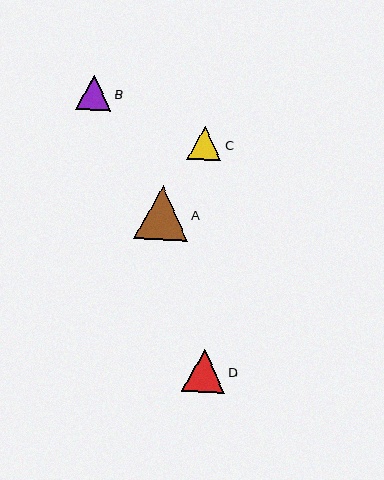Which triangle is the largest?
Triangle A is the largest with a size of approximately 54 pixels.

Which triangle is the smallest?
Triangle C is the smallest with a size of approximately 35 pixels.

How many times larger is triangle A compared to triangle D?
Triangle A is approximately 1.3 times the size of triangle D.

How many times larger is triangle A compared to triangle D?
Triangle A is approximately 1.3 times the size of triangle D.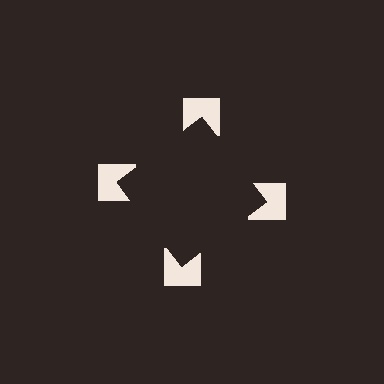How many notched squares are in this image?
There are 4 — one at each vertex of the illusory square.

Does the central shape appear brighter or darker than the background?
It typically appears slightly darker than the background, even though no actual brightness change is drawn.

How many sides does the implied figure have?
4 sides.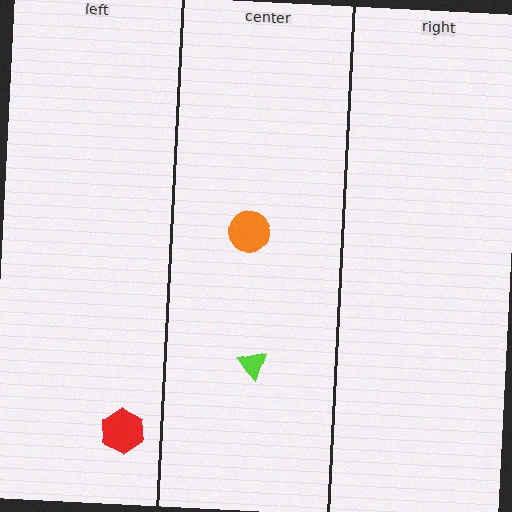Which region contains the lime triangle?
The center region.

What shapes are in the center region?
The orange circle, the lime triangle.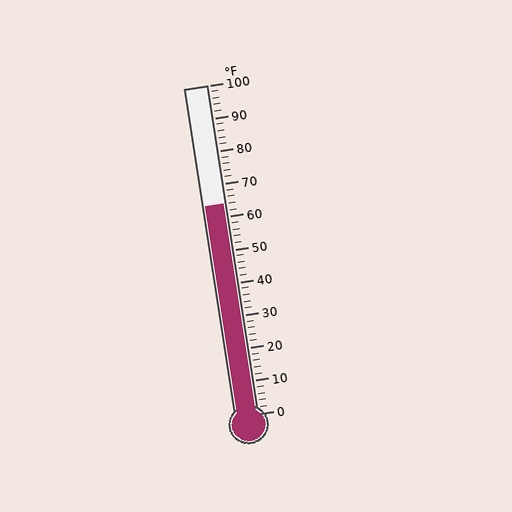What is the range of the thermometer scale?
The thermometer scale ranges from 0°F to 100°F.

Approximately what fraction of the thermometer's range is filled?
The thermometer is filled to approximately 65% of its range.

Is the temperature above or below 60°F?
The temperature is above 60°F.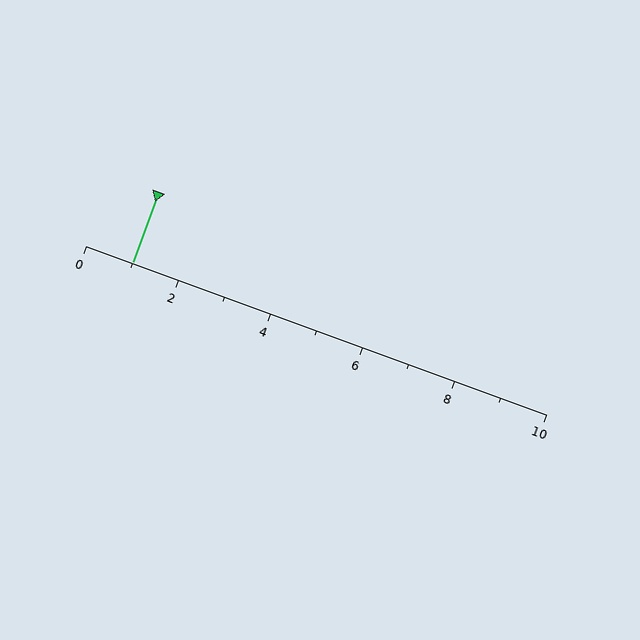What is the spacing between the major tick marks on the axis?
The major ticks are spaced 2 apart.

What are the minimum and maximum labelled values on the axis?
The axis runs from 0 to 10.